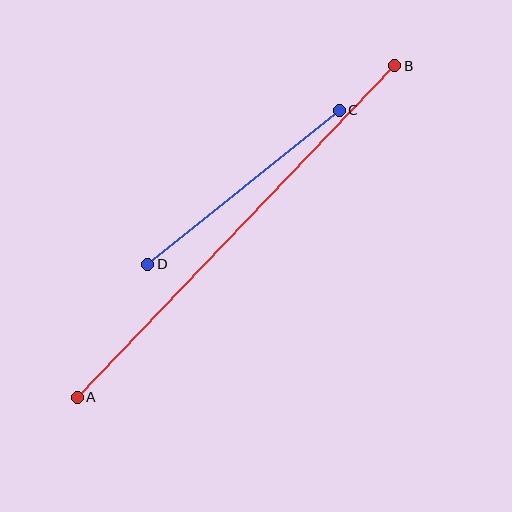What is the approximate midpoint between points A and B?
The midpoint is at approximately (236, 232) pixels.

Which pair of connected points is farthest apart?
Points A and B are farthest apart.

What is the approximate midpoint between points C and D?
The midpoint is at approximately (244, 187) pixels.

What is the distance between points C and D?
The distance is approximately 246 pixels.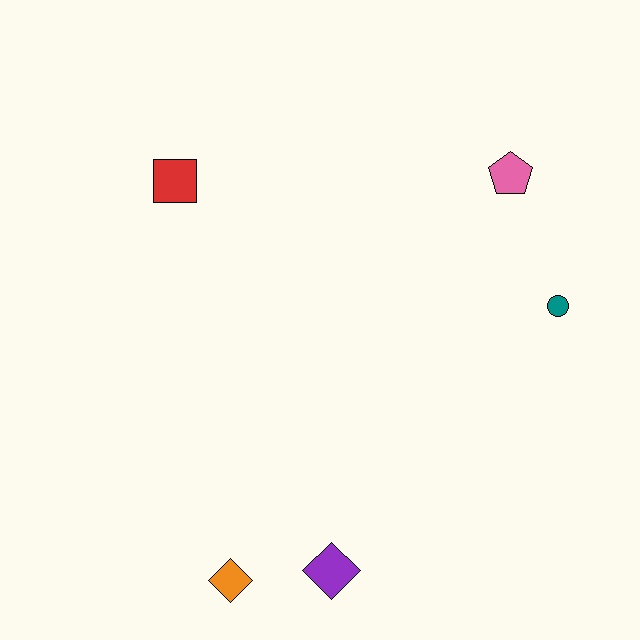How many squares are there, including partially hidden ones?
There is 1 square.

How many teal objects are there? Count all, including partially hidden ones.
There is 1 teal object.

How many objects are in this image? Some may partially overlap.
There are 5 objects.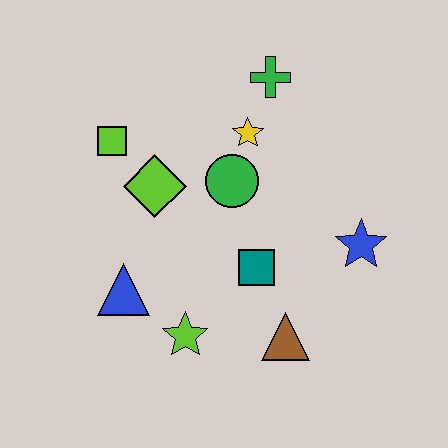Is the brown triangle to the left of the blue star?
Yes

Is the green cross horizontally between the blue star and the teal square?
Yes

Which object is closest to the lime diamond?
The lime square is closest to the lime diamond.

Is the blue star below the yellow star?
Yes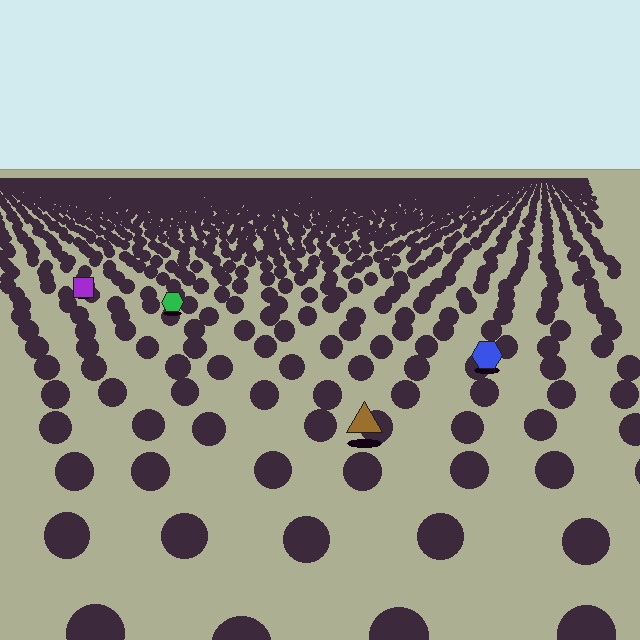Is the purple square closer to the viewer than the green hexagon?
No. The green hexagon is closer — you can tell from the texture gradient: the ground texture is coarser near it.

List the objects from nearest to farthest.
From nearest to farthest: the brown triangle, the blue hexagon, the green hexagon, the purple square.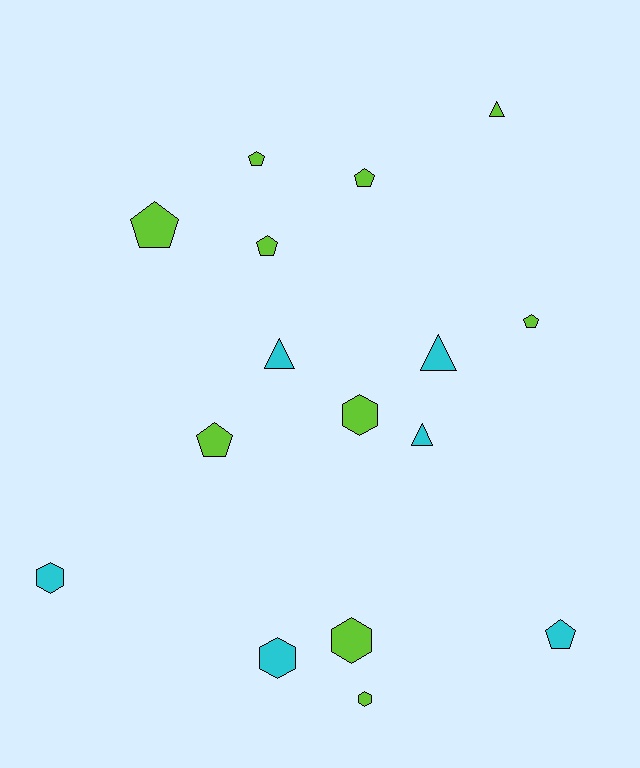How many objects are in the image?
There are 16 objects.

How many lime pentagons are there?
There are 6 lime pentagons.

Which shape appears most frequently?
Pentagon, with 7 objects.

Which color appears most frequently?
Lime, with 10 objects.